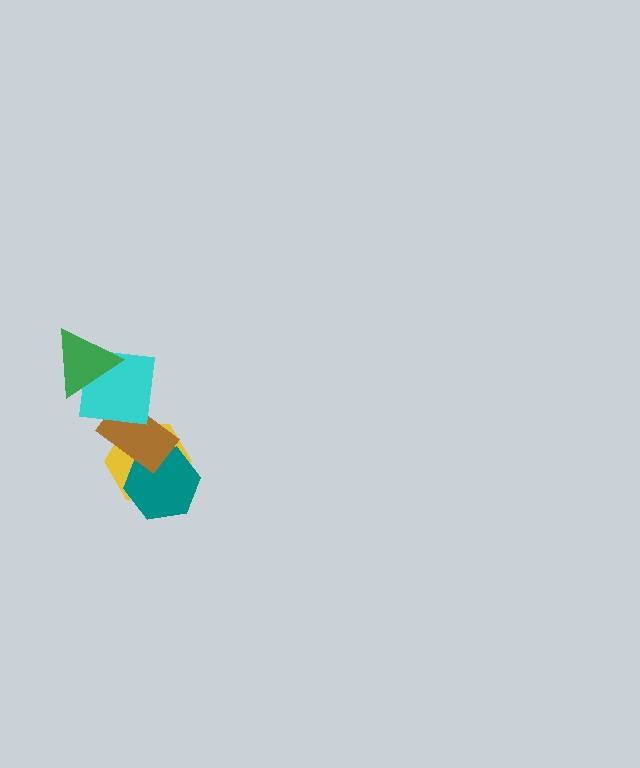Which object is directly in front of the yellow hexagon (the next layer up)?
The teal hexagon is directly in front of the yellow hexagon.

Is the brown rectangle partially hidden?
Yes, it is partially covered by another shape.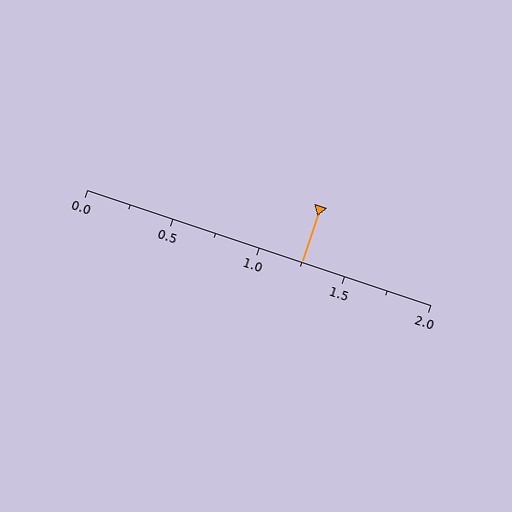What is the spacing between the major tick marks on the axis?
The major ticks are spaced 0.5 apart.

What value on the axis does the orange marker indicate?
The marker indicates approximately 1.25.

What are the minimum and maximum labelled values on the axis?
The axis runs from 0.0 to 2.0.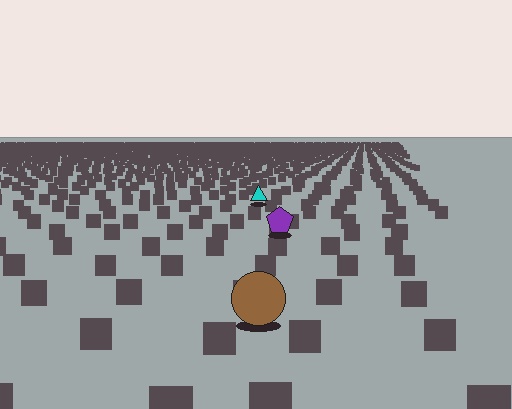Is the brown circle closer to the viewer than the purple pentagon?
Yes. The brown circle is closer — you can tell from the texture gradient: the ground texture is coarser near it.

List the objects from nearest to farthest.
From nearest to farthest: the brown circle, the purple pentagon, the cyan triangle.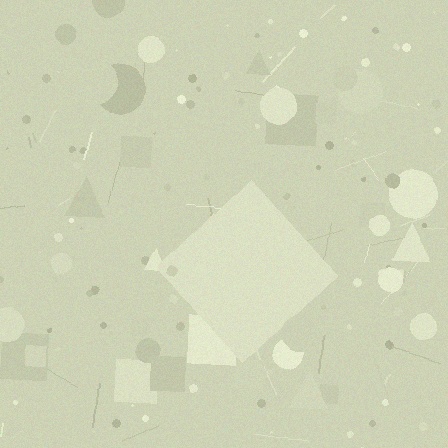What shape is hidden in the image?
A diamond is hidden in the image.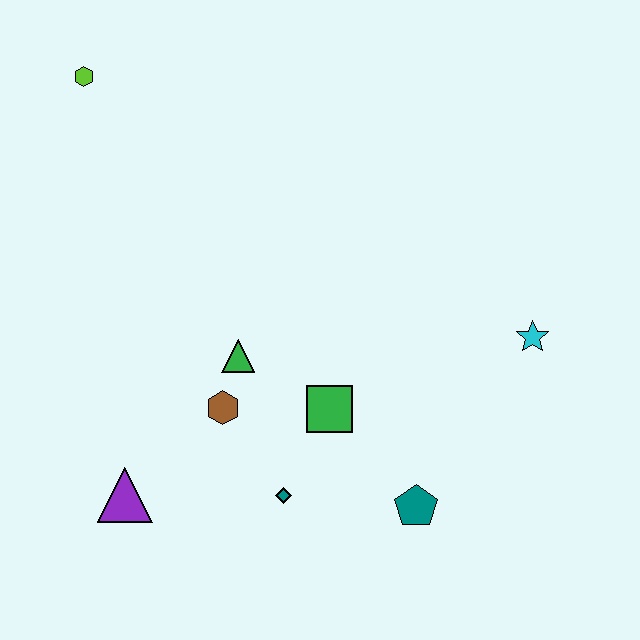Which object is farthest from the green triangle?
The lime hexagon is farthest from the green triangle.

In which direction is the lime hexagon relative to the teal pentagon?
The lime hexagon is above the teal pentagon.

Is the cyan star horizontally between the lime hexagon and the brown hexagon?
No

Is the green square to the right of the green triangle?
Yes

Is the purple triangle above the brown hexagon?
No